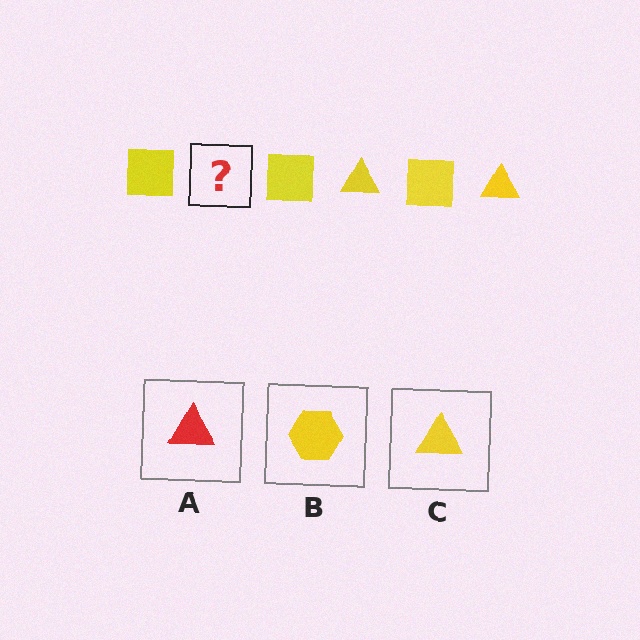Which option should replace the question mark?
Option C.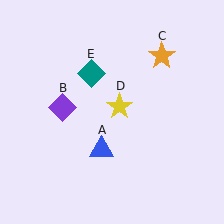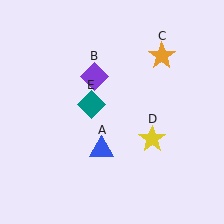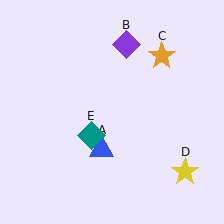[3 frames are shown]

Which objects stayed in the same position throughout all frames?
Blue triangle (object A) and orange star (object C) remained stationary.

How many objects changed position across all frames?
3 objects changed position: purple diamond (object B), yellow star (object D), teal diamond (object E).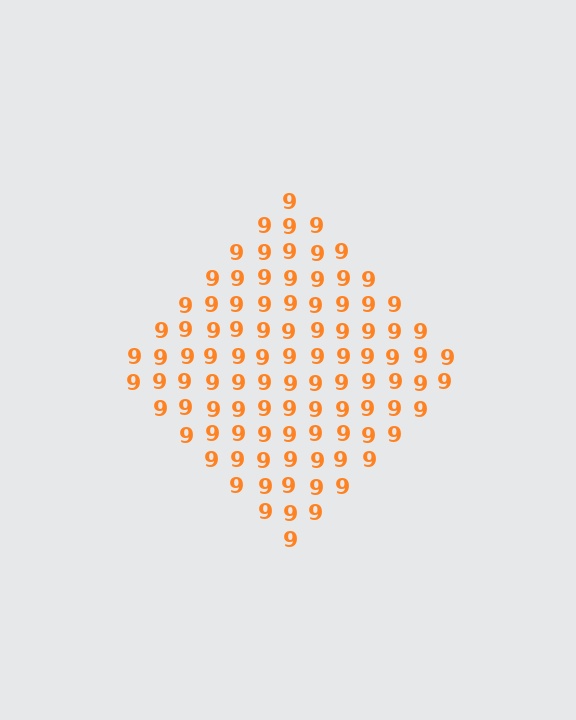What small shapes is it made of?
It is made of small digit 9's.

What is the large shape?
The large shape is a diamond.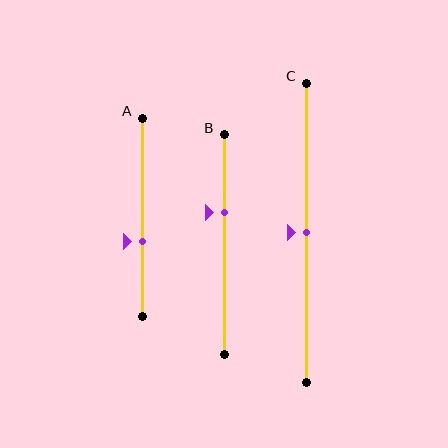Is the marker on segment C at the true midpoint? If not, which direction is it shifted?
Yes, the marker on segment C is at the true midpoint.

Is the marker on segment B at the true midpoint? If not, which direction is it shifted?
No, the marker on segment B is shifted upward by about 15% of the segment length.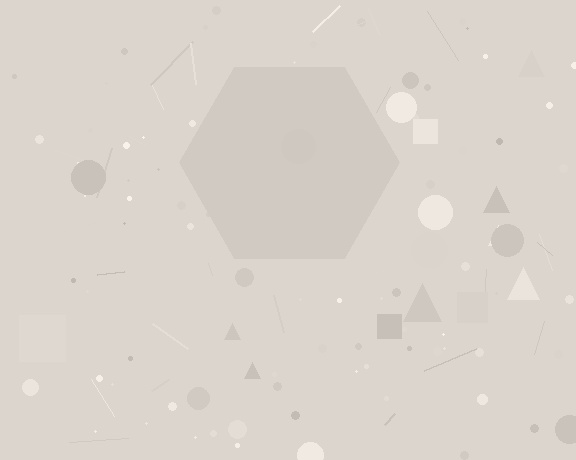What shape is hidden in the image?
A hexagon is hidden in the image.